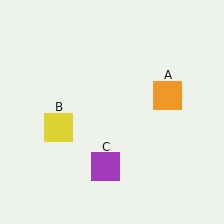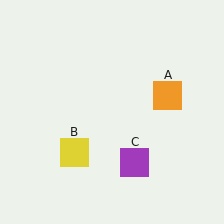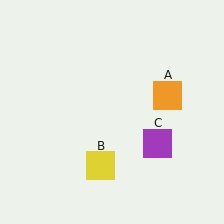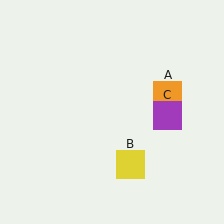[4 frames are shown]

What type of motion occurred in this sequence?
The yellow square (object B), purple square (object C) rotated counterclockwise around the center of the scene.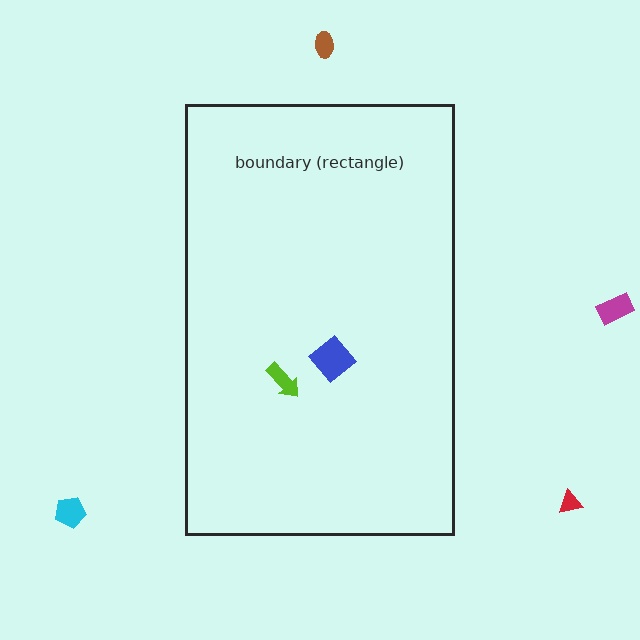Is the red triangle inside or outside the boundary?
Outside.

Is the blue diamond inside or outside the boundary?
Inside.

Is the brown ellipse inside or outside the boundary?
Outside.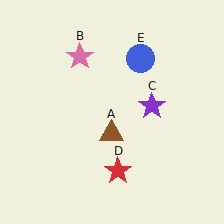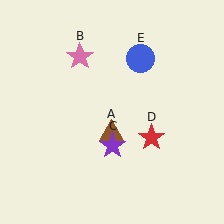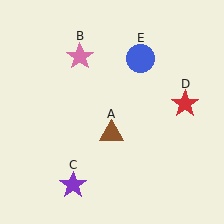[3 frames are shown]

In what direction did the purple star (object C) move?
The purple star (object C) moved down and to the left.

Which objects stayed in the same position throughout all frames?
Brown triangle (object A) and pink star (object B) and blue circle (object E) remained stationary.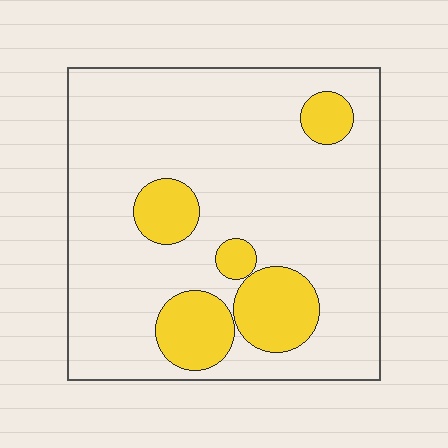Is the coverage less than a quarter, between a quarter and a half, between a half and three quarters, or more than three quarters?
Less than a quarter.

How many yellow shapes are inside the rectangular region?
5.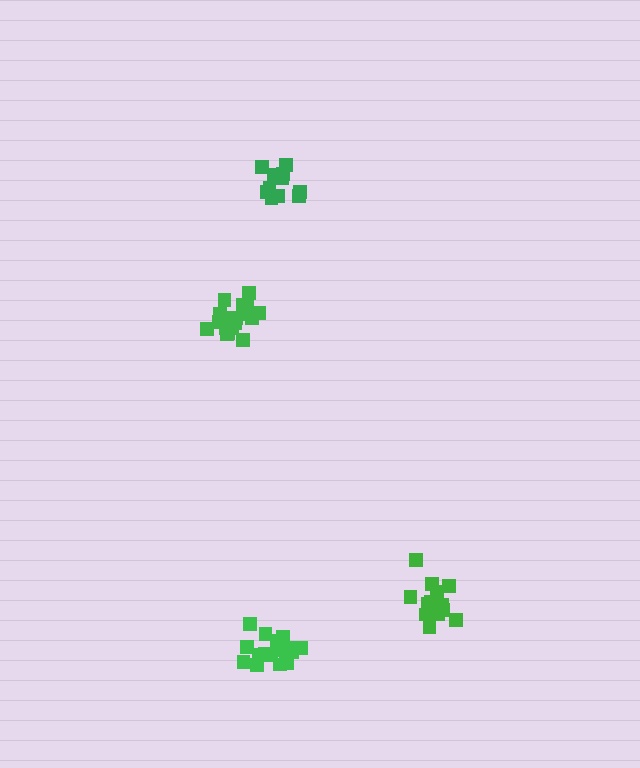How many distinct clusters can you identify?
There are 4 distinct clusters.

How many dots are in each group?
Group 1: 14 dots, Group 2: 18 dots, Group 3: 15 dots, Group 4: 19 dots (66 total).